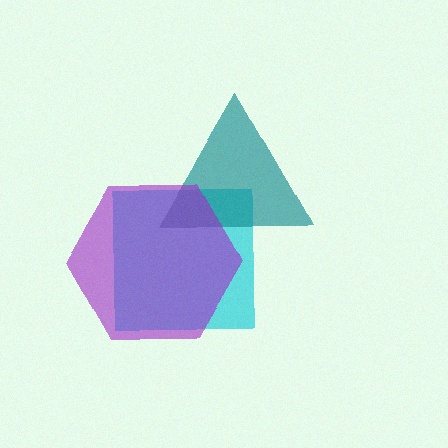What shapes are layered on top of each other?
The layered shapes are: a cyan square, a teal triangle, a purple hexagon.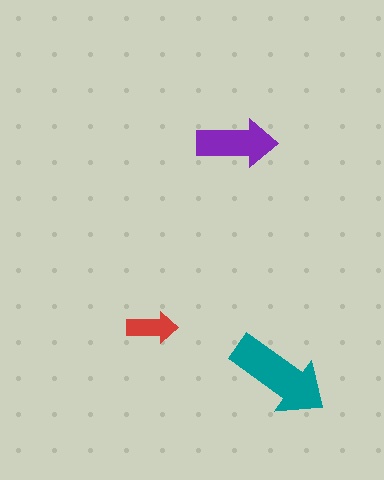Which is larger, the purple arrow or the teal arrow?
The teal one.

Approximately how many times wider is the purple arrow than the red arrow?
About 1.5 times wider.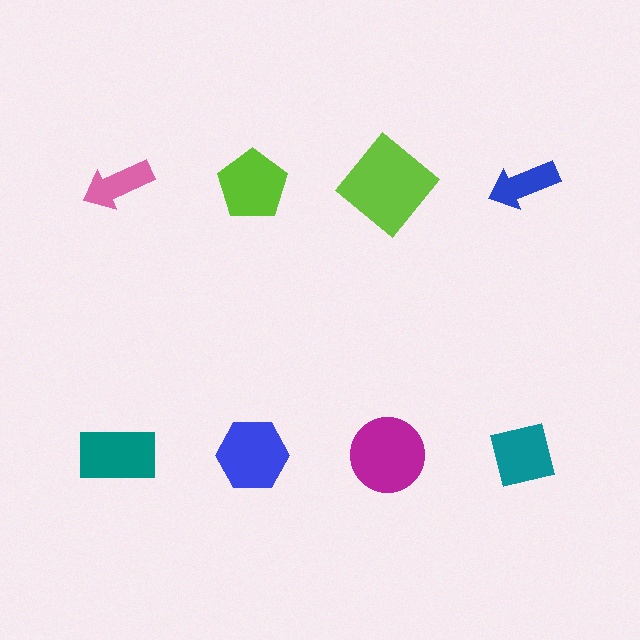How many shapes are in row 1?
4 shapes.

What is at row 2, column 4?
A teal square.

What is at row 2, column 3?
A magenta circle.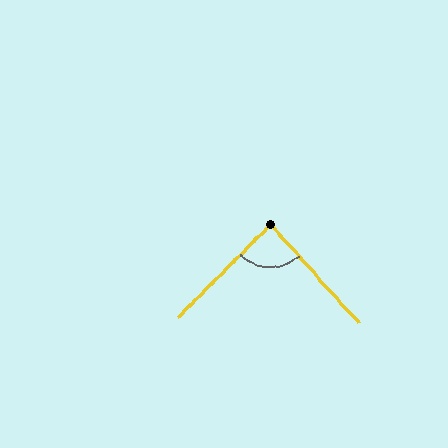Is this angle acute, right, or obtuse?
It is approximately a right angle.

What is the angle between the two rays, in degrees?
Approximately 87 degrees.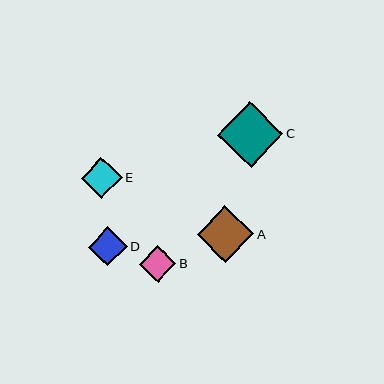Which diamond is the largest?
Diamond C is the largest with a size of approximately 65 pixels.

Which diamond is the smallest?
Diamond B is the smallest with a size of approximately 36 pixels.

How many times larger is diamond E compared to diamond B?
Diamond E is approximately 1.1 times the size of diamond B.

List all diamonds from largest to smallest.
From largest to smallest: C, A, E, D, B.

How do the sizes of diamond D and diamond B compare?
Diamond D and diamond B are approximately the same size.